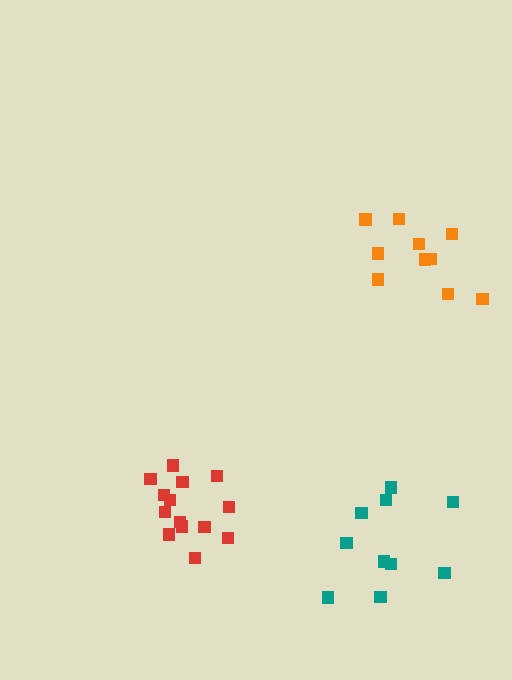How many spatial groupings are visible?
There are 3 spatial groupings.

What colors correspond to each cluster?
The clusters are colored: red, orange, teal.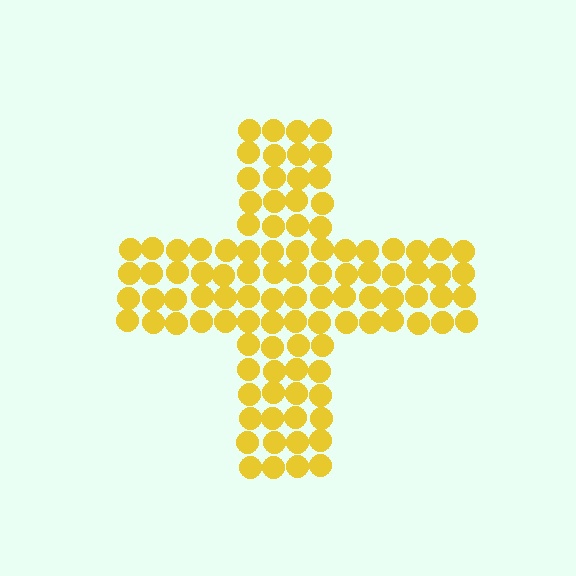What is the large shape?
The large shape is a cross.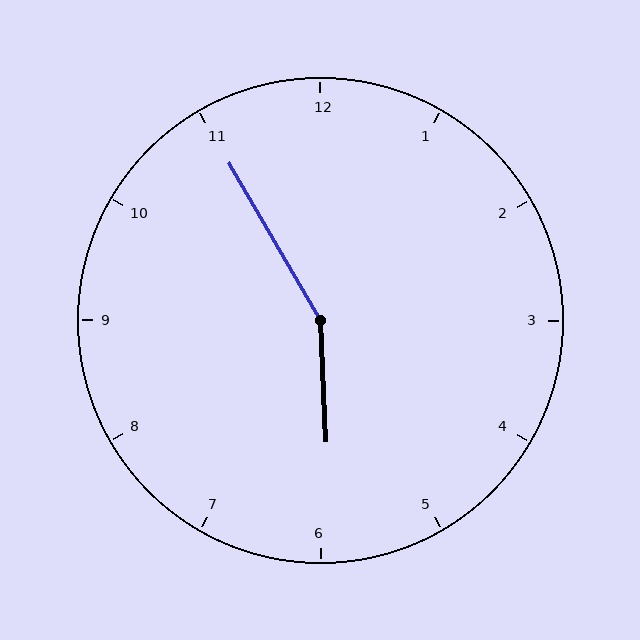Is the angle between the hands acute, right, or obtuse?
It is obtuse.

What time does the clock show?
5:55.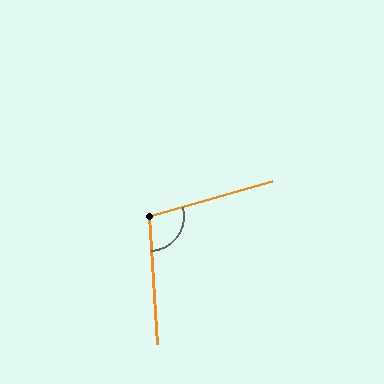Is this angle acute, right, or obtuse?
It is obtuse.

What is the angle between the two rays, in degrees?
Approximately 103 degrees.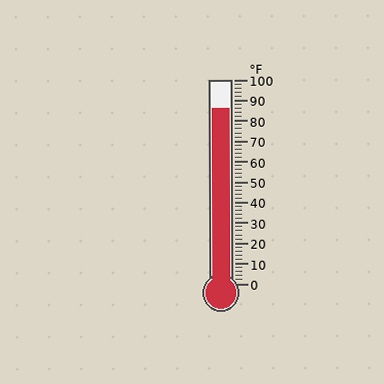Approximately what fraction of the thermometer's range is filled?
The thermometer is filled to approximately 85% of its range.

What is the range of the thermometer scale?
The thermometer scale ranges from 0°F to 100°F.